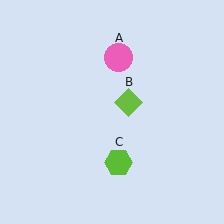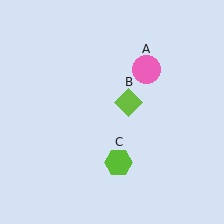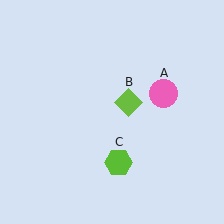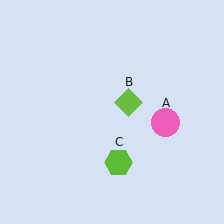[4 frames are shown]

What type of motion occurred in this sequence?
The pink circle (object A) rotated clockwise around the center of the scene.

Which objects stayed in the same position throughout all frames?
Lime diamond (object B) and lime hexagon (object C) remained stationary.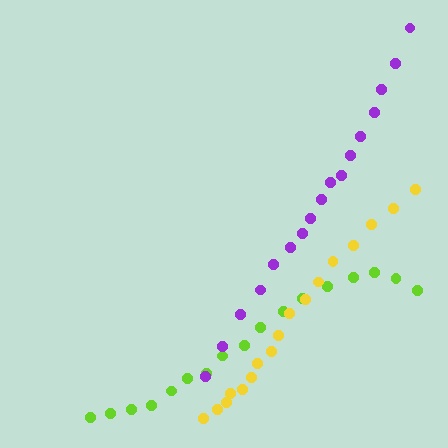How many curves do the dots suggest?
There are 3 distinct paths.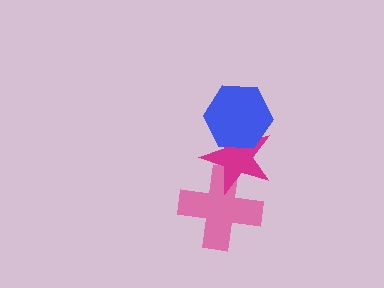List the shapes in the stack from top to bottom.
From top to bottom: the blue hexagon, the magenta star, the pink cross.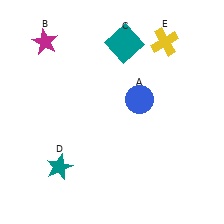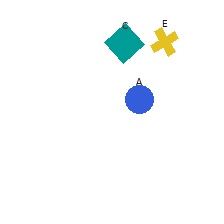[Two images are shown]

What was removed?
The teal star (D), the magenta star (B) were removed in Image 2.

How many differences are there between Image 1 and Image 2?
There are 2 differences between the two images.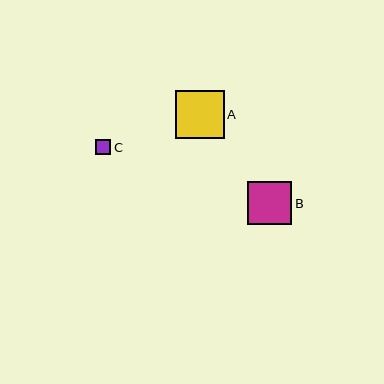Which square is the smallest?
Square C is the smallest with a size of approximately 15 pixels.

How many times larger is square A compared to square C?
Square A is approximately 3.2 times the size of square C.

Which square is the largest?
Square A is the largest with a size of approximately 48 pixels.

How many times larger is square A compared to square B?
Square A is approximately 1.1 times the size of square B.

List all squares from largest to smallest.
From largest to smallest: A, B, C.